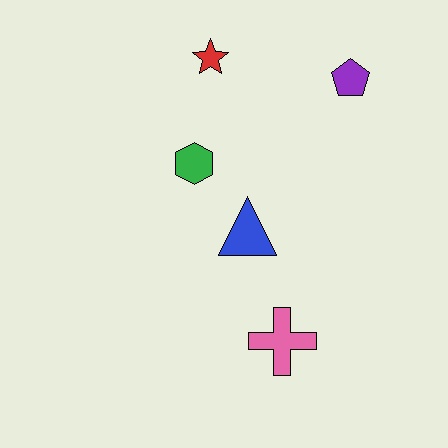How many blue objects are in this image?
There is 1 blue object.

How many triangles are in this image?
There is 1 triangle.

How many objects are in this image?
There are 5 objects.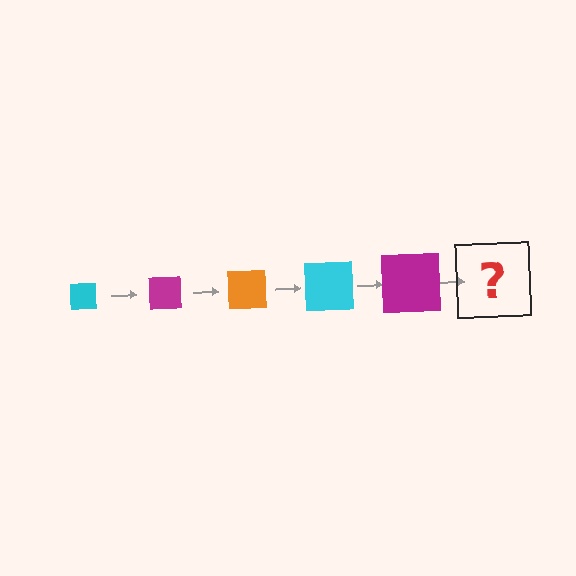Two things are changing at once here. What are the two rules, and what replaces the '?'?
The two rules are that the square grows larger each step and the color cycles through cyan, magenta, and orange. The '?' should be an orange square, larger than the previous one.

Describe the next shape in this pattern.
It should be an orange square, larger than the previous one.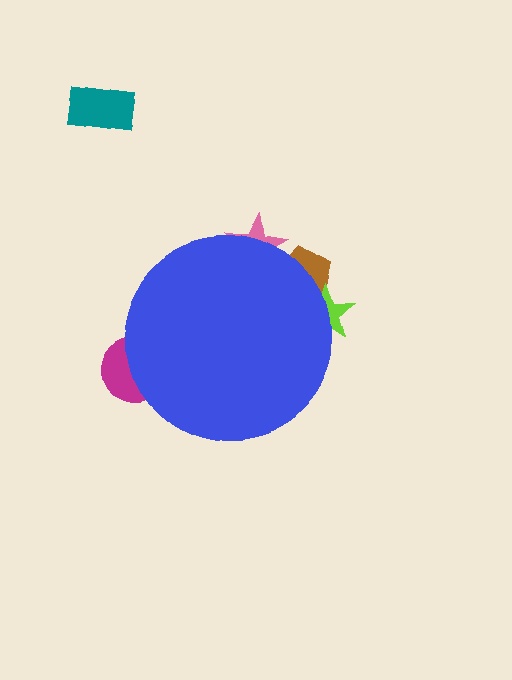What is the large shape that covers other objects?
A blue circle.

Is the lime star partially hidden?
Yes, the lime star is partially hidden behind the blue circle.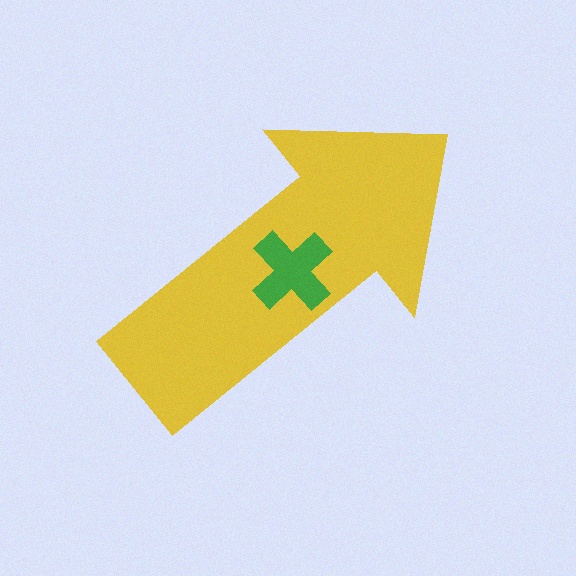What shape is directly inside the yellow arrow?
The green cross.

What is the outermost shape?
The yellow arrow.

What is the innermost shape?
The green cross.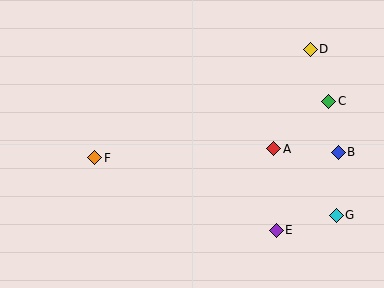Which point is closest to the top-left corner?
Point F is closest to the top-left corner.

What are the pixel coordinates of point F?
Point F is at (95, 158).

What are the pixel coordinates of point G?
Point G is at (336, 215).